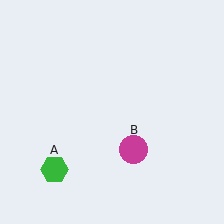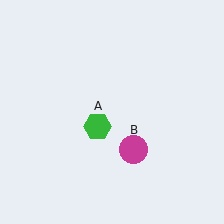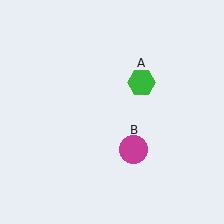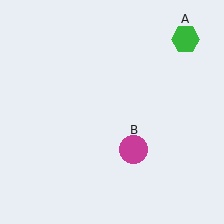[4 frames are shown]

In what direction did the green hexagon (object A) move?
The green hexagon (object A) moved up and to the right.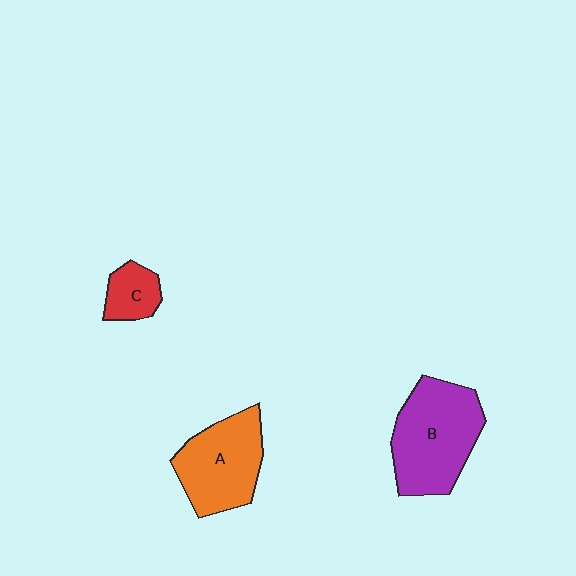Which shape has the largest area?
Shape B (purple).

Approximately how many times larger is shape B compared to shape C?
Approximately 3.1 times.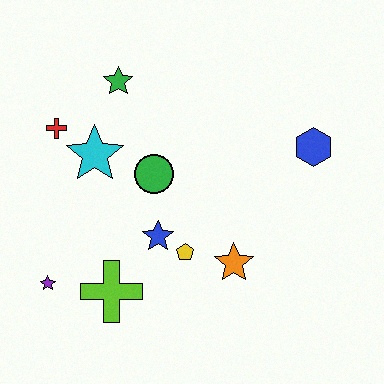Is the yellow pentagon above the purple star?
Yes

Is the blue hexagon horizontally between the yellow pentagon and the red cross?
No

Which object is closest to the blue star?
The yellow pentagon is closest to the blue star.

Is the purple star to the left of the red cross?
Yes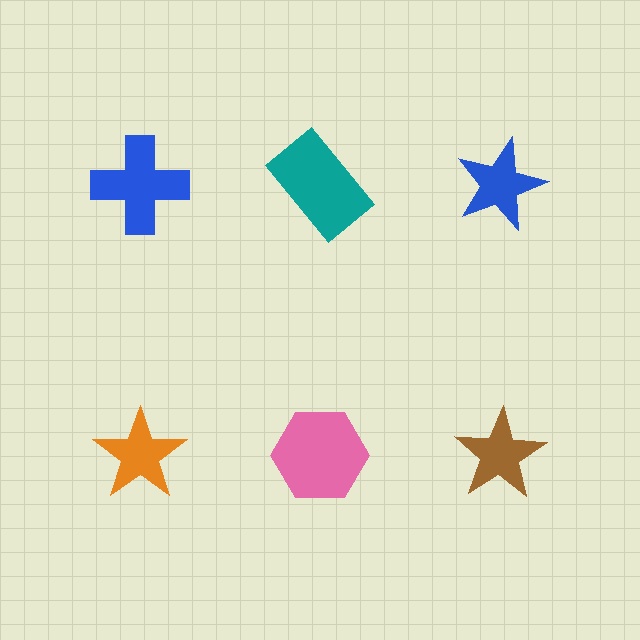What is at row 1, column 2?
A teal rectangle.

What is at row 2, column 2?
A pink hexagon.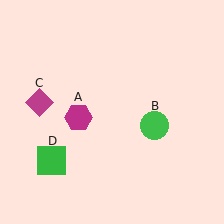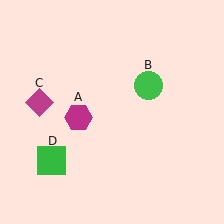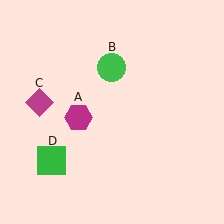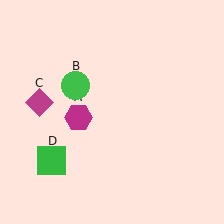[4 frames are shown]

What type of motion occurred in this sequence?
The green circle (object B) rotated counterclockwise around the center of the scene.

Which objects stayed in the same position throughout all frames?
Magenta hexagon (object A) and magenta diamond (object C) and green square (object D) remained stationary.